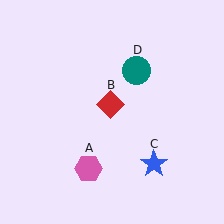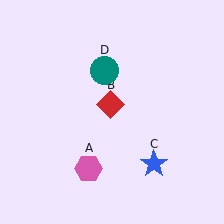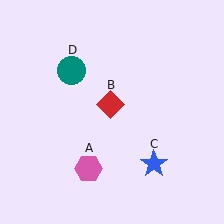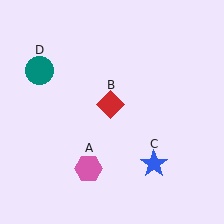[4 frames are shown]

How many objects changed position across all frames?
1 object changed position: teal circle (object D).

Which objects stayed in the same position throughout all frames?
Pink hexagon (object A) and red diamond (object B) and blue star (object C) remained stationary.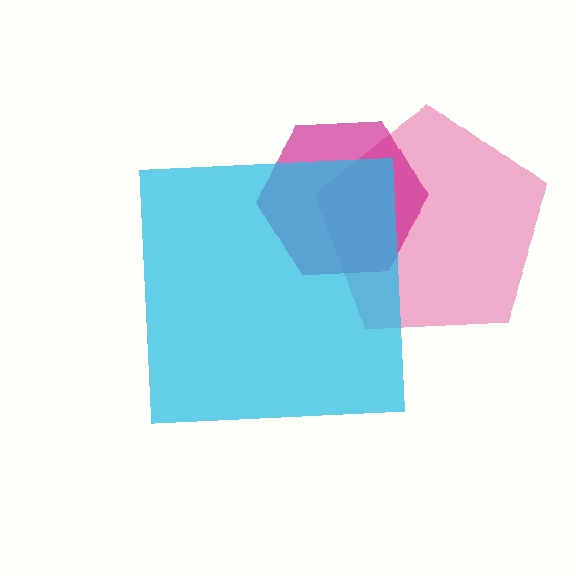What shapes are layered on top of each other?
The layered shapes are: a pink pentagon, a magenta hexagon, a cyan square.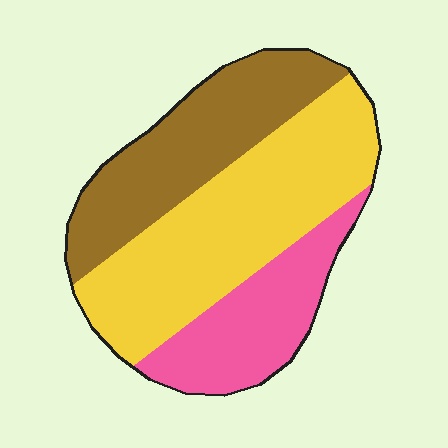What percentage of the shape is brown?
Brown takes up about one third (1/3) of the shape.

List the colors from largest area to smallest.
From largest to smallest: yellow, brown, pink.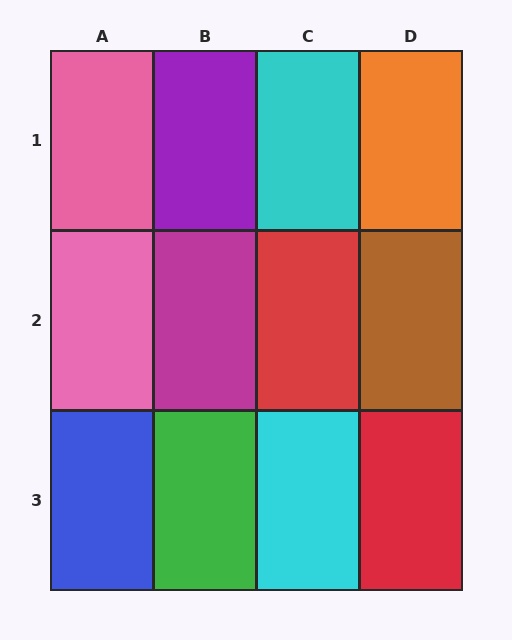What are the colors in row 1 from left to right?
Pink, purple, cyan, orange.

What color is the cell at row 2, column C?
Red.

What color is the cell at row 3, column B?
Green.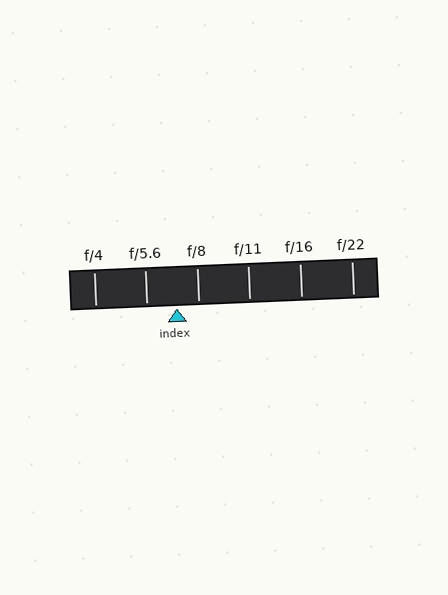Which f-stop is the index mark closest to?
The index mark is closest to f/8.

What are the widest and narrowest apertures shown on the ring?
The widest aperture shown is f/4 and the narrowest is f/22.